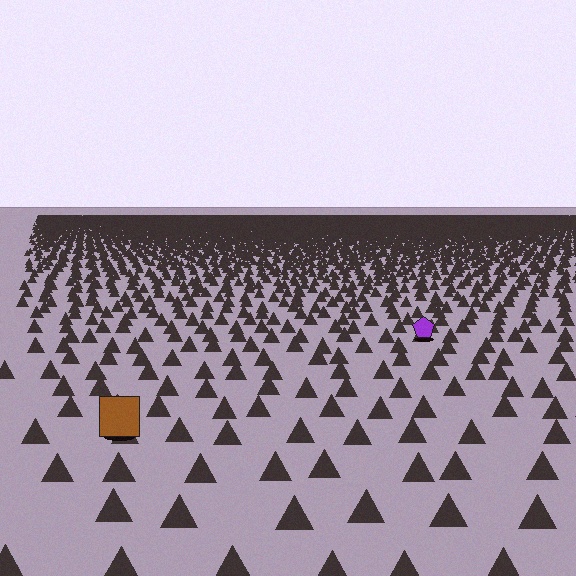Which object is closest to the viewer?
The brown square is closest. The texture marks near it are larger and more spread out.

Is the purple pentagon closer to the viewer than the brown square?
No. The brown square is closer — you can tell from the texture gradient: the ground texture is coarser near it.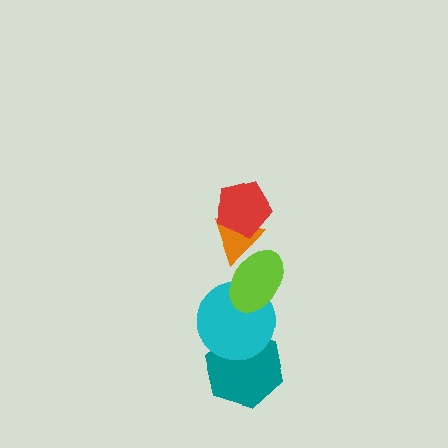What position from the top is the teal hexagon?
The teal hexagon is 5th from the top.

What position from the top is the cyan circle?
The cyan circle is 4th from the top.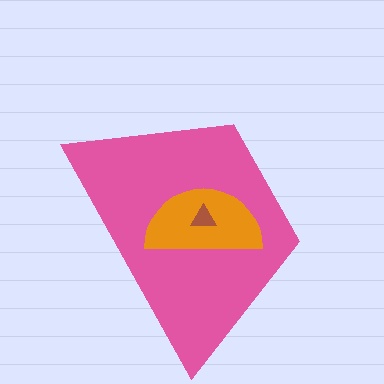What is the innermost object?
The brown triangle.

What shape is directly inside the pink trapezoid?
The orange semicircle.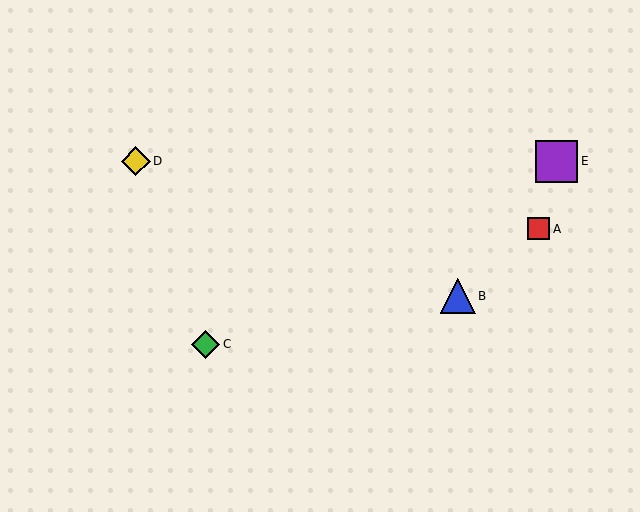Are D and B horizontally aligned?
No, D is at y≈161 and B is at y≈296.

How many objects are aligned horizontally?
2 objects (D, E) are aligned horizontally.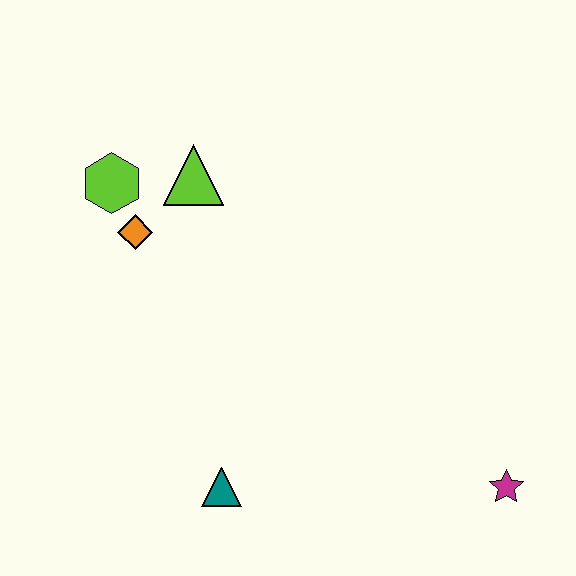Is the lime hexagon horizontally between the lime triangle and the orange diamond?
No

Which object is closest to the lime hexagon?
The orange diamond is closest to the lime hexagon.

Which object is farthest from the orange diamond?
The magenta star is farthest from the orange diamond.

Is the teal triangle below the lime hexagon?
Yes